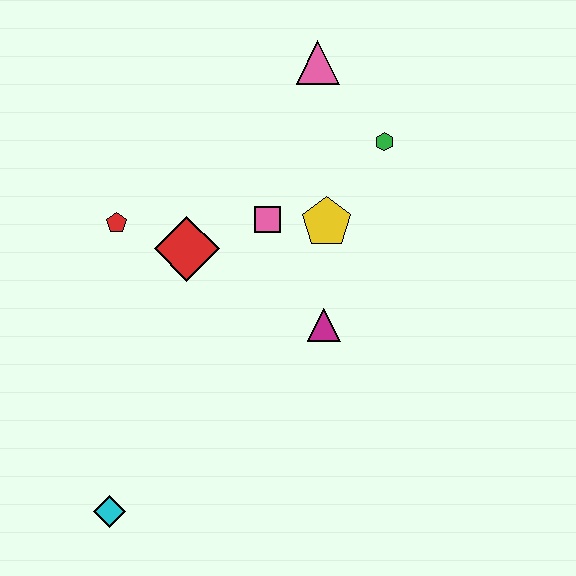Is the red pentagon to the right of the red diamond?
No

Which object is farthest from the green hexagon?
The cyan diamond is farthest from the green hexagon.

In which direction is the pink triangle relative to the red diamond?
The pink triangle is above the red diamond.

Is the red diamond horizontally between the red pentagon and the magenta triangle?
Yes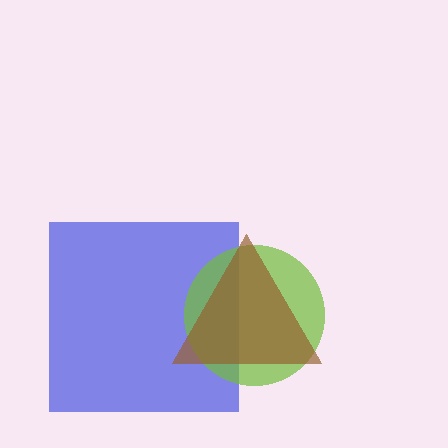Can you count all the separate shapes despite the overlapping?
Yes, there are 3 separate shapes.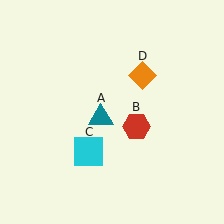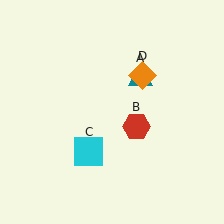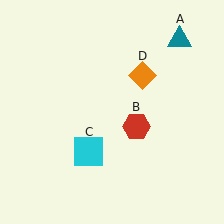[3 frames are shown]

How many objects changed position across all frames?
1 object changed position: teal triangle (object A).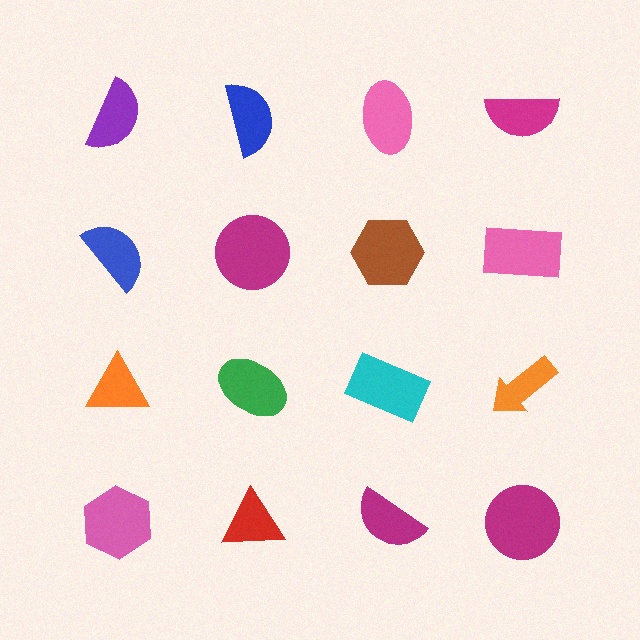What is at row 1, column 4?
A magenta semicircle.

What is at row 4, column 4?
A magenta circle.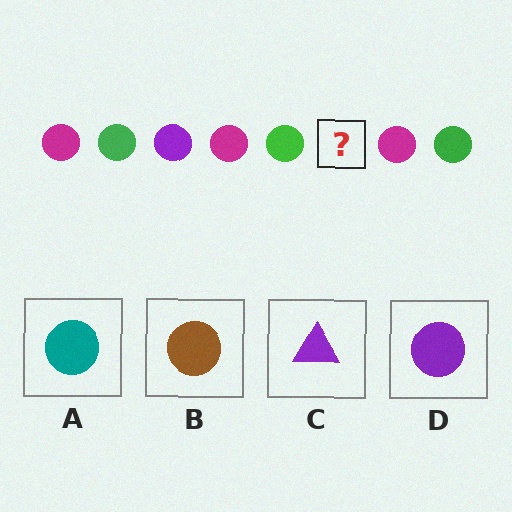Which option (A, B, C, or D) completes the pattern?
D.